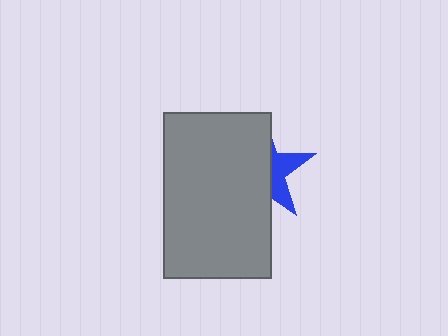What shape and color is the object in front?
The object in front is a gray rectangle.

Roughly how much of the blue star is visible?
A small part of it is visible (roughly 35%).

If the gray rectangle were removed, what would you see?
You would see the complete blue star.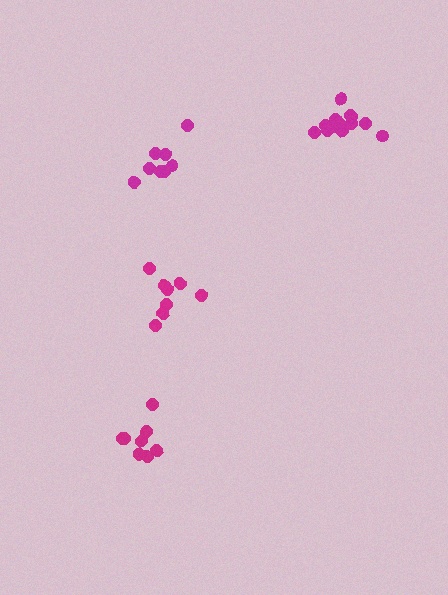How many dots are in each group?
Group 1: 8 dots, Group 2: 13 dots, Group 3: 8 dots, Group 4: 8 dots (37 total).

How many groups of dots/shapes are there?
There are 4 groups.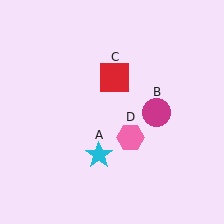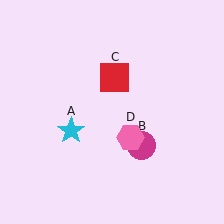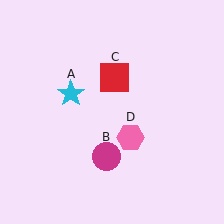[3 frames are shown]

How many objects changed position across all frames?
2 objects changed position: cyan star (object A), magenta circle (object B).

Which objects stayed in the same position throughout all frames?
Red square (object C) and pink hexagon (object D) remained stationary.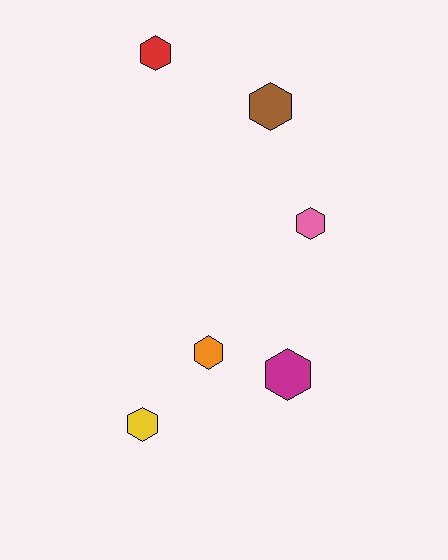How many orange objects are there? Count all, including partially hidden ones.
There is 1 orange object.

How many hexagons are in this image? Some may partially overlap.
There are 6 hexagons.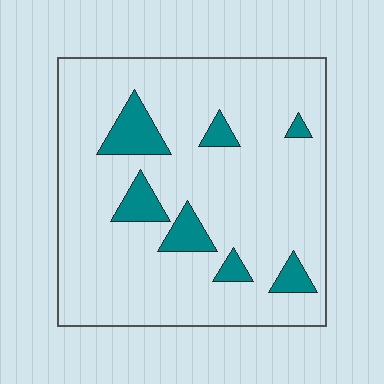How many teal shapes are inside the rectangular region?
7.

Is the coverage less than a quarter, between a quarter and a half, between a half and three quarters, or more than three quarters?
Less than a quarter.